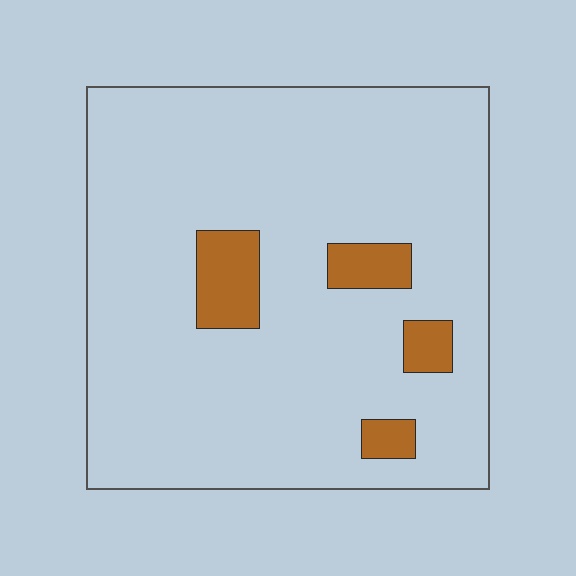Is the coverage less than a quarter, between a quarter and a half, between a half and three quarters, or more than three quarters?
Less than a quarter.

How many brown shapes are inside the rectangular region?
4.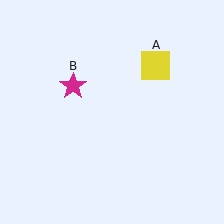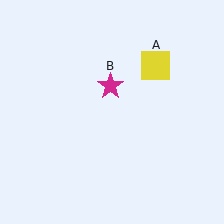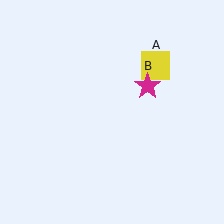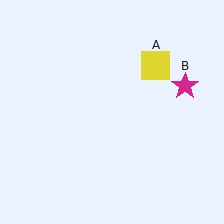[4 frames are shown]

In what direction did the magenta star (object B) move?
The magenta star (object B) moved right.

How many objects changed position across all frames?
1 object changed position: magenta star (object B).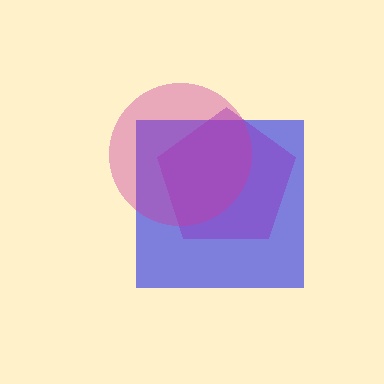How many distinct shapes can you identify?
There are 3 distinct shapes: a blue square, a purple pentagon, a magenta circle.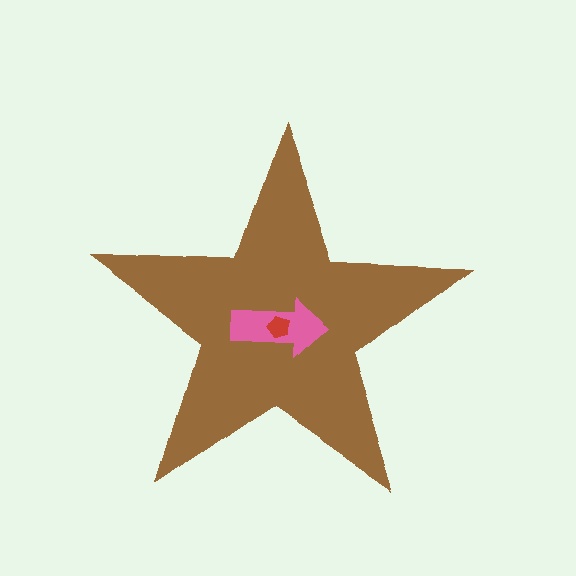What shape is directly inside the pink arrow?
The red pentagon.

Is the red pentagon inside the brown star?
Yes.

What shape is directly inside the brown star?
The pink arrow.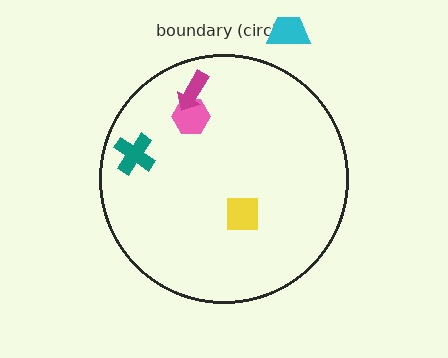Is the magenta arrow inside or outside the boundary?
Inside.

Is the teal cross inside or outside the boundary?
Inside.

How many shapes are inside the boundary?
4 inside, 1 outside.